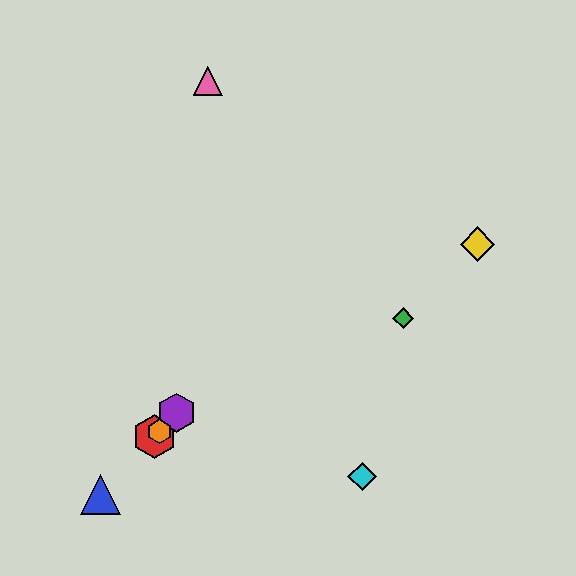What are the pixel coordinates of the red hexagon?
The red hexagon is at (155, 437).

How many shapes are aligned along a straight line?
4 shapes (the red hexagon, the blue triangle, the purple hexagon, the orange hexagon) are aligned along a straight line.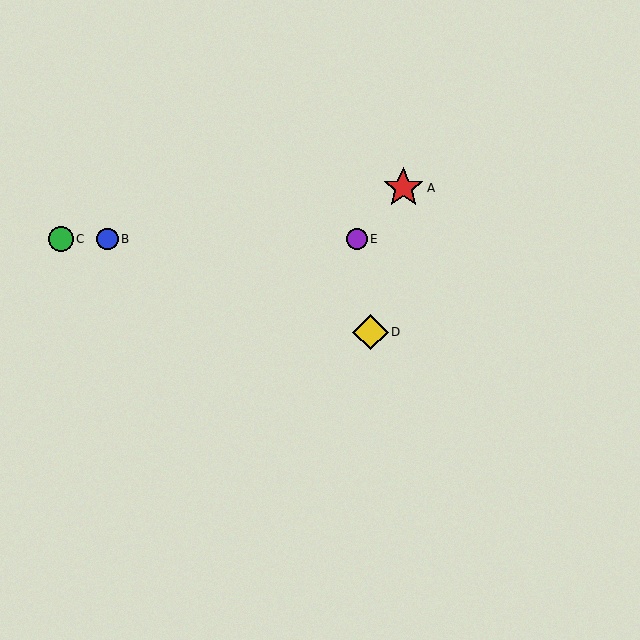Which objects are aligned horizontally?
Objects B, C, E are aligned horizontally.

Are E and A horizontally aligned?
No, E is at y≈239 and A is at y≈188.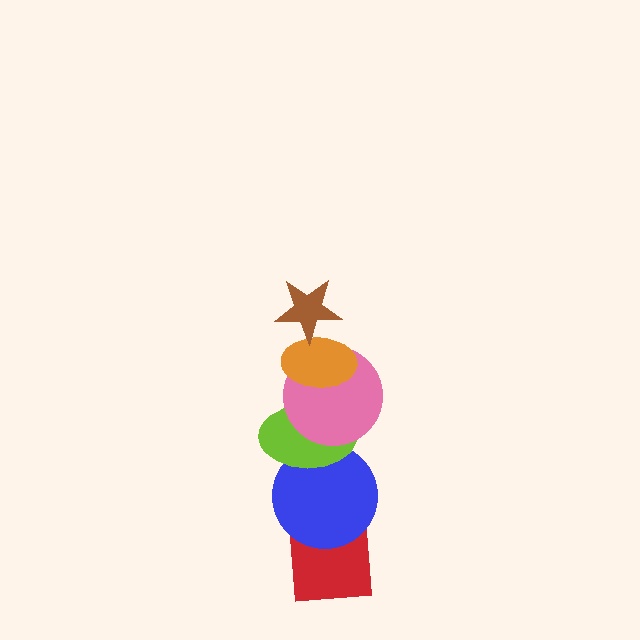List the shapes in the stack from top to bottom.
From top to bottom: the brown star, the orange ellipse, the pink circle, the lime ellipse, the blue circle, the red square.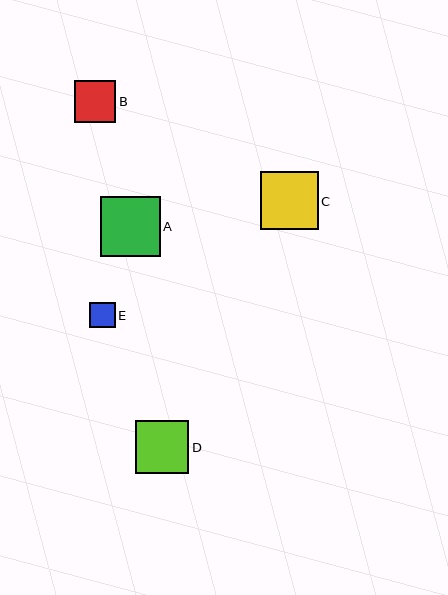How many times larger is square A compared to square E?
Square A is approximately 2.4 times the size of square E.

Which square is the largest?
Square A is the largest with a size of approximately 60 pixels.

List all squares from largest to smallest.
From largest to smallest: A, C, D, B, E.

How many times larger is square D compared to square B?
Square D is approximately 1.3 times the size of square B.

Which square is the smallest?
Square E is the smallest with a size of approximately 25 pixels.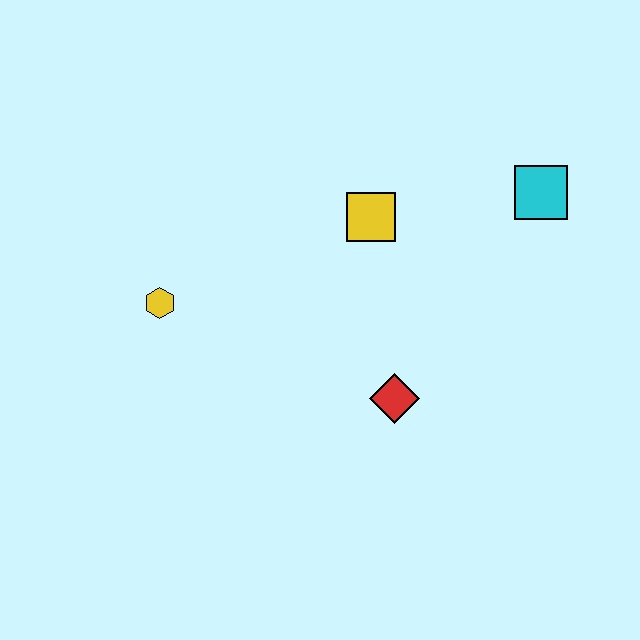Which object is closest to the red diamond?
The yellow square is closest to the red diamond.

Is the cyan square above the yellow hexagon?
Yes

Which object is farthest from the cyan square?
The yellow hexagon is farthest from the cyan square.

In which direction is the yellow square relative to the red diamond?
The yellow square is above the red diamond.